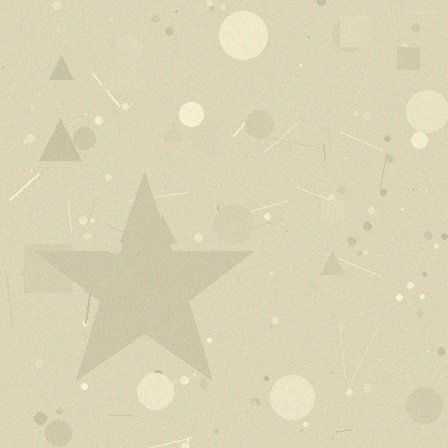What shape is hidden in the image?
A star is hidden in the image.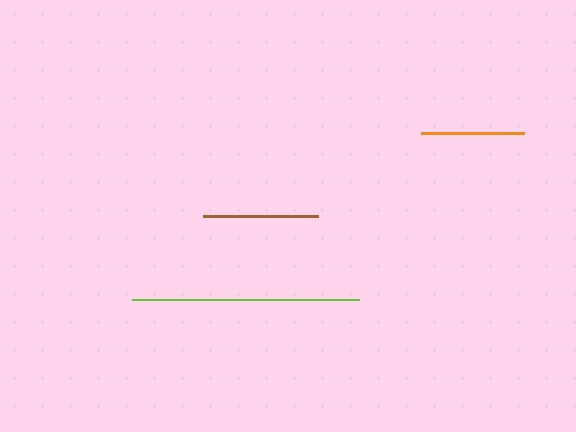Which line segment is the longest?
The lime line is the longest at approximately 227 pixels.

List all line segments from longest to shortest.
From longest to shortest: lime, brown, orange.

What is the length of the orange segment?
The orange segment is approximately 103 pixels long.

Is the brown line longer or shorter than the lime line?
The lime line is longer than the brown line.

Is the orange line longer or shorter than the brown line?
The brown line is longer than the orange line.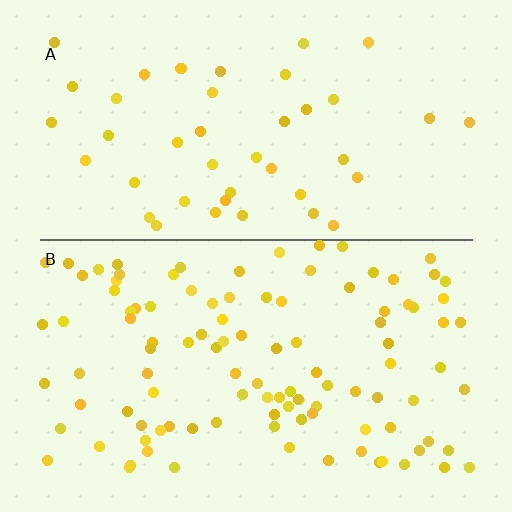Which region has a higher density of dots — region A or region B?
B (the bottom).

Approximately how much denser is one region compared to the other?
Approximately 2.4× — region B over region A.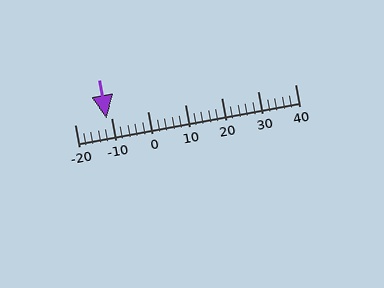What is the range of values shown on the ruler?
The ruler shows values from -20 to 40.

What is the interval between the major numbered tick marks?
The major tick marks are spaced 10 units apart.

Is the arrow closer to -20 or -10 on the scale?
The arrow is closer to -10.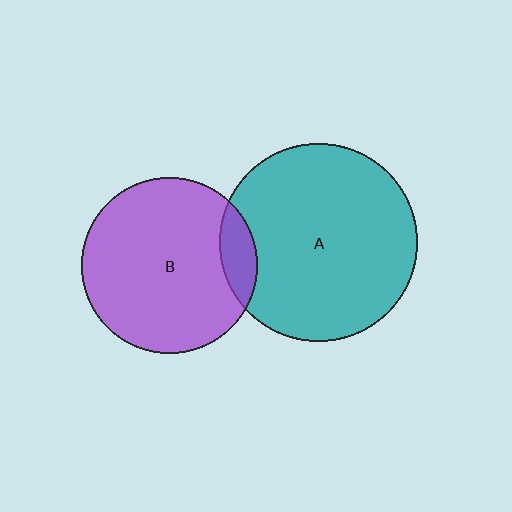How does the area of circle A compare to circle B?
Approximately 1.3 times.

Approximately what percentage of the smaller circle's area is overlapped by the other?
Approximately 10%.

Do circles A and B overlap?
Yes.